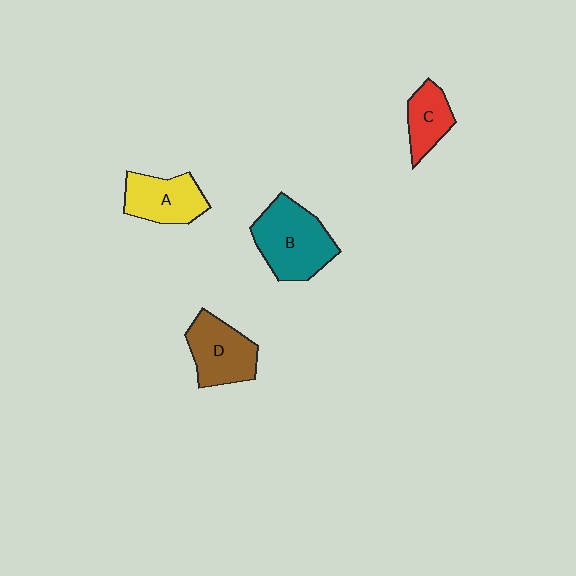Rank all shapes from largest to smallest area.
From largest to smallest: B (teal), D (brown), A (yellow), C (red).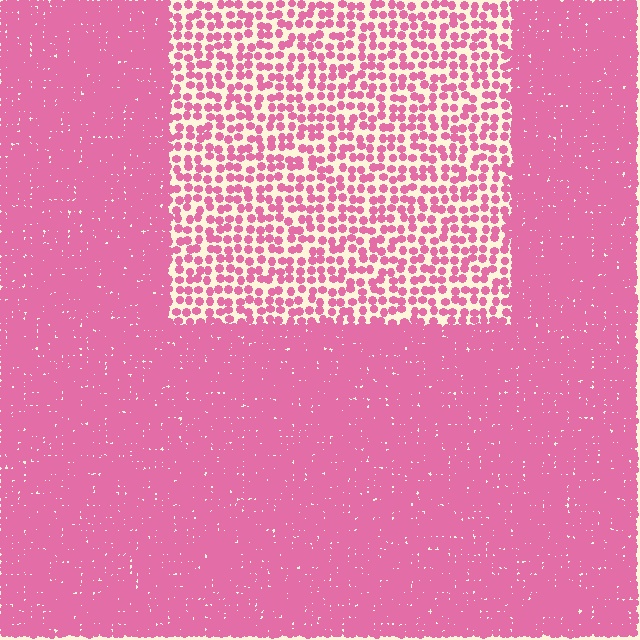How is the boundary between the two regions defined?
The boundary is defined by a change in element density (approximately 2.7x ratio). All elements are the same color, size, and shape.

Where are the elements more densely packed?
The elements are more densely packed outside the rectangle boundary.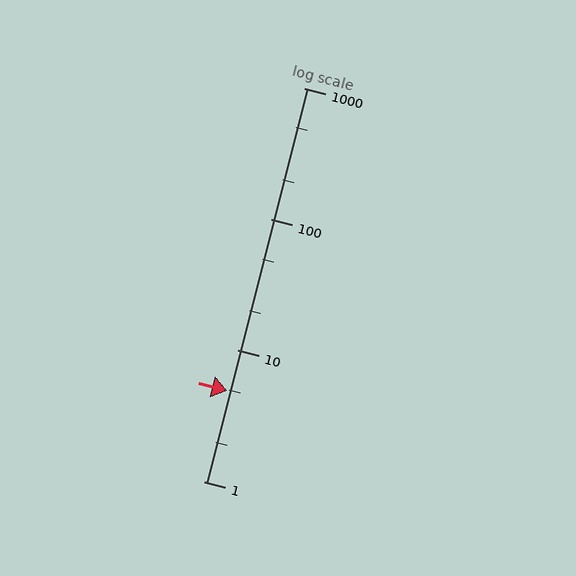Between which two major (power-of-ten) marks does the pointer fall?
The pointer is between 1 and 10.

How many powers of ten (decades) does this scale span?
The scale spans 3 decades, from 1 to 1000.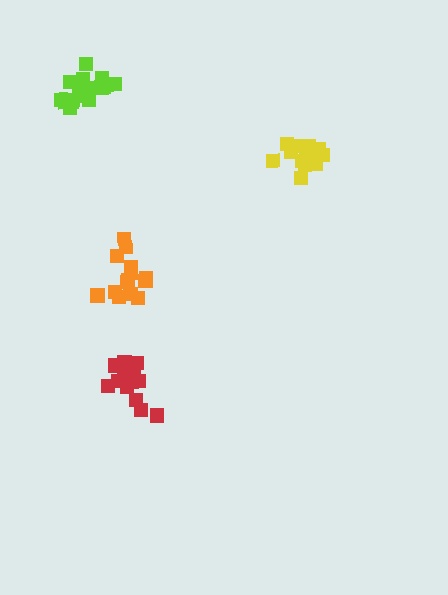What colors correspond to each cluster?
The clusters are colored: orange, yellow, red, lime.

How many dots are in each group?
Group 1: 15 dots, Group 2: 16 dots, Group 3: 15 dots, Group 4: 19 dots (65 total).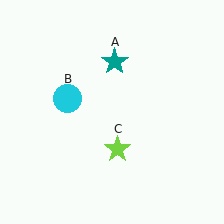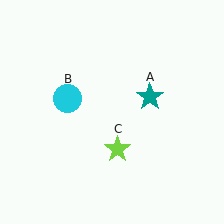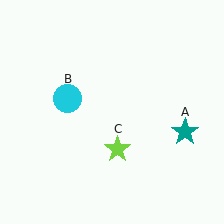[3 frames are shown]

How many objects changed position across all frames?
1 object changed position: teal star (object A).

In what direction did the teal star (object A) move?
The teal star (object A) moved down and to the right.